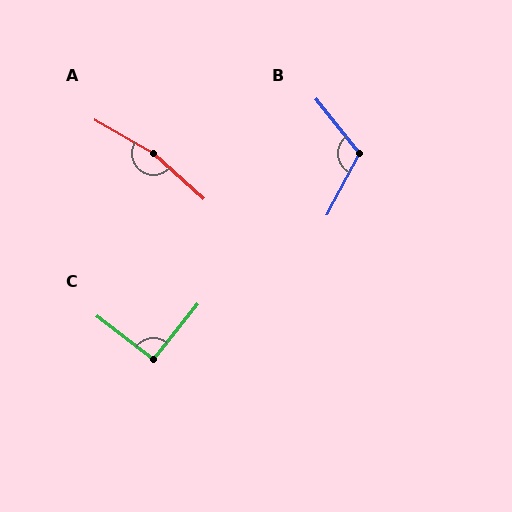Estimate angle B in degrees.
Approximately 113 degrees.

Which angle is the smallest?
C, at approximately 91 degrees.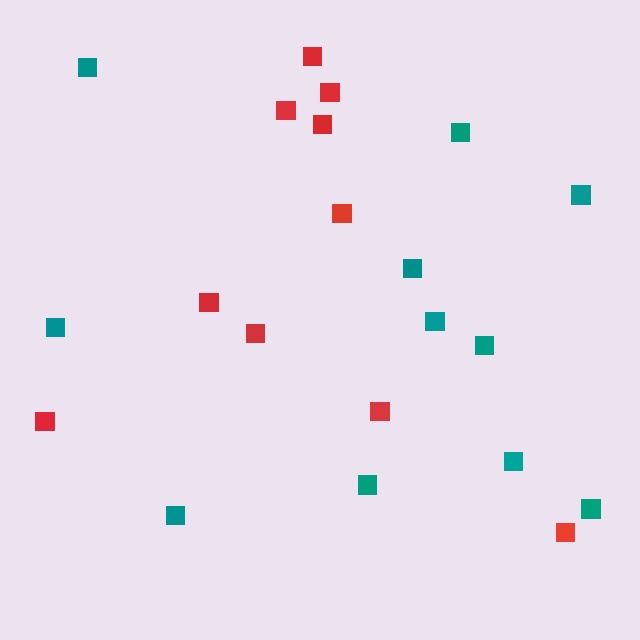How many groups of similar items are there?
There are 2 groups: one group of teal squares (11) and one group of red squares (10).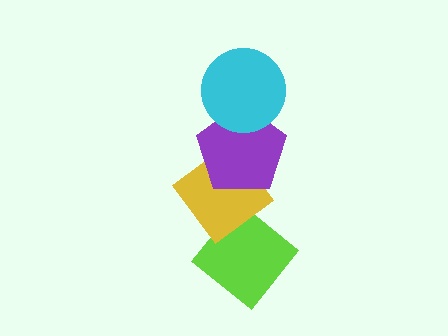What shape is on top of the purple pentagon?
The cyan circle is on top of the purple pentagon.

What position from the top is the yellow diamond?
The yellow diamond is 3rd from the top.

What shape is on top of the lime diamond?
The yellow diamond is on top of the lime diamond.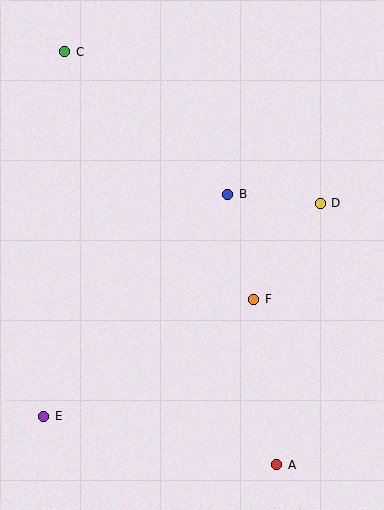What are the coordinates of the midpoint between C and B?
The midpoint between C and B is at (146, 123).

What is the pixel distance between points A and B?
The distance between A and B is 275 pixels.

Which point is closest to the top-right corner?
Point D is closest to the top-right corner.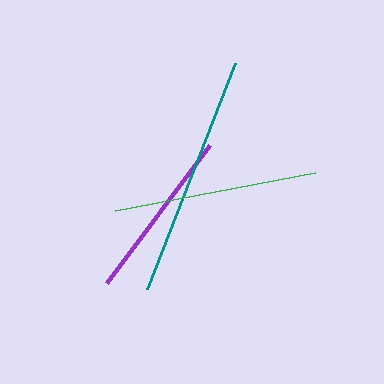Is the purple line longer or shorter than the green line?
The green line is longer than the purple line.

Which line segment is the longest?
The teal line is the longest at approximately 242 pixels.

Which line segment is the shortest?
The purple line is the shortest at approximately 173 pixels.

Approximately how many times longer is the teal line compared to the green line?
The teal line is approximately 1.2 times the length of the green line.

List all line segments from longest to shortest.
From longest to shortest: teal, green, purple.